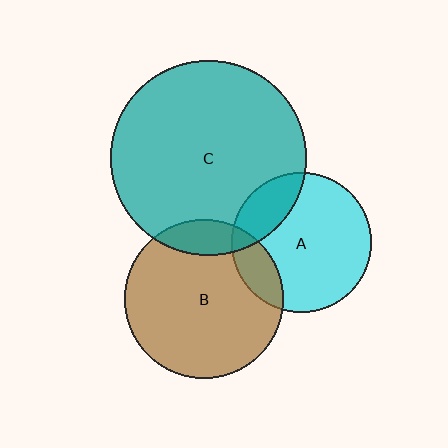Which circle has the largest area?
Circle C (teal).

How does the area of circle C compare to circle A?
Approximately 2.0 times.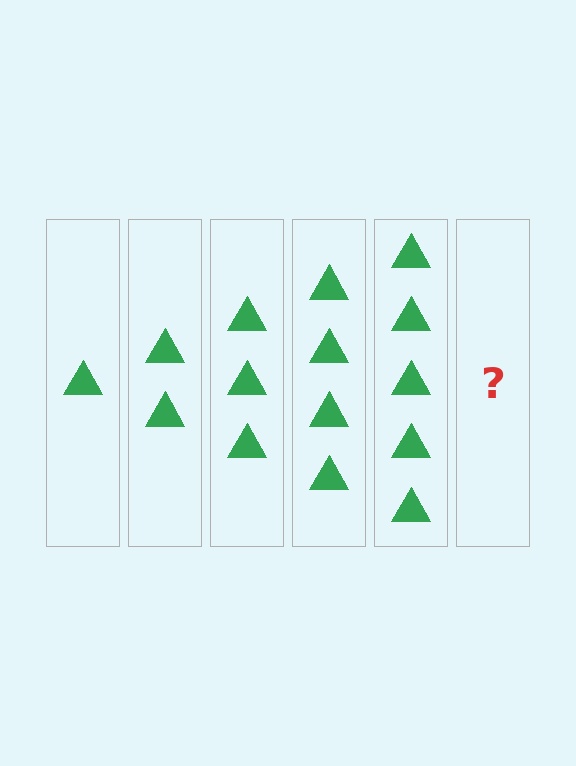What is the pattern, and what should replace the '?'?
The pattern is that each step adds one more triangle. The '?' should be 6 triangles.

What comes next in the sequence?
The next element should be 6 triangles.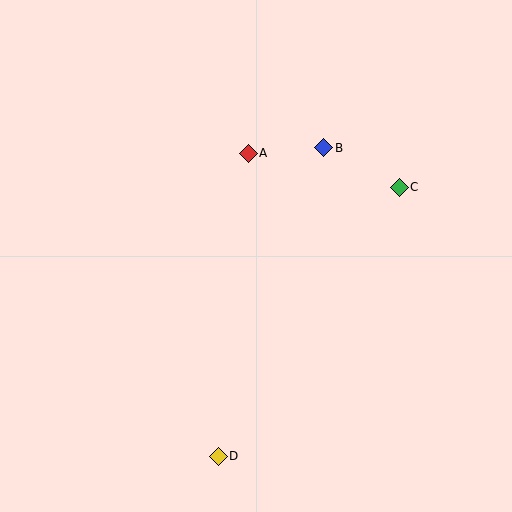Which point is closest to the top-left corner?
Point A is closest to the top-left corner.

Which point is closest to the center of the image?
Point A at (248, 153) is closest to the center.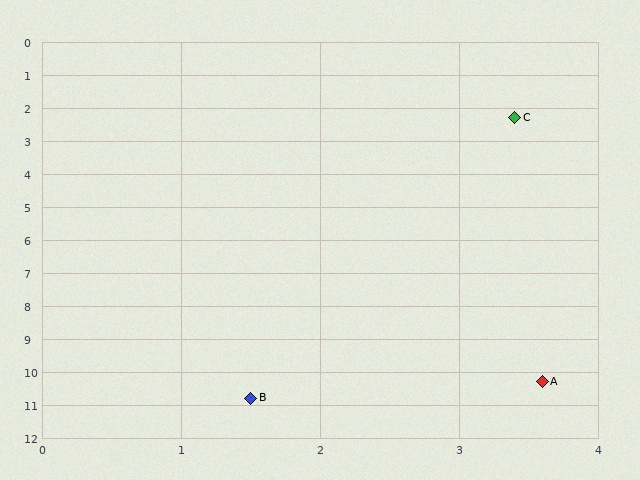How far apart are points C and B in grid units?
Points C and B are about 8.7 grid units apart.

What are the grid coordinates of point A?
Point A is at approximately (3.6, 10.3).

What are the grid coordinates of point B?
Point B is at approximately (1.5, 10.8).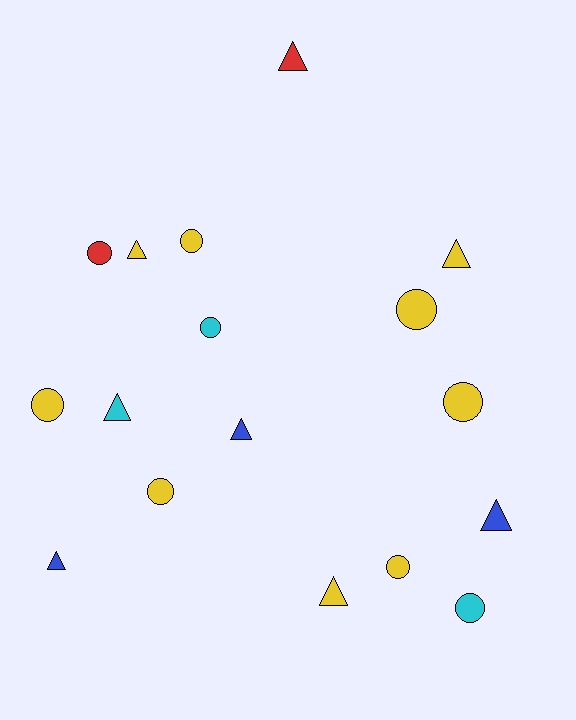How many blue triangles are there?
There are 3 blue triangles.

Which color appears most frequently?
Yellow, with 9 objects.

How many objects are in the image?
There are 17 objects.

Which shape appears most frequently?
Circle, with 9 objects.